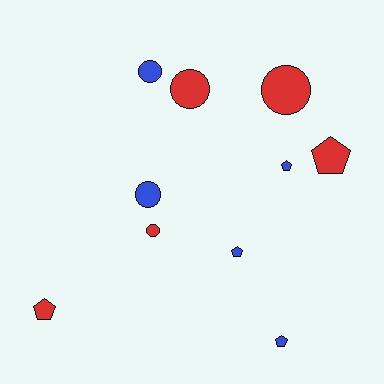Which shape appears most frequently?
Circle, with 5 objects.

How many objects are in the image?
There are 10 objects.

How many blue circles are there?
There are 2 blue circles.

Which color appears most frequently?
Blue, with 5 objects.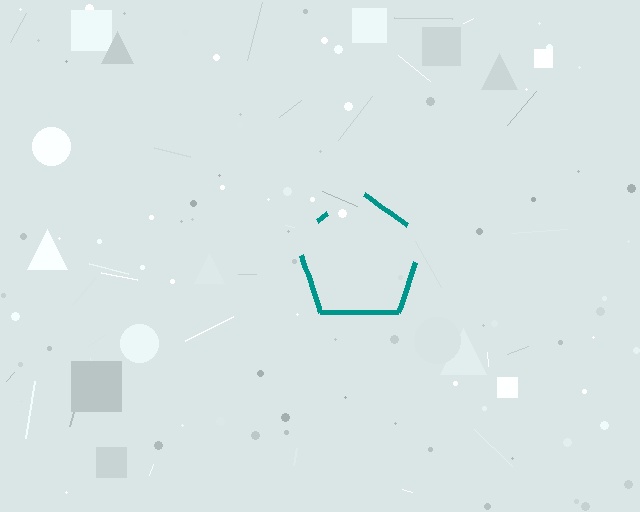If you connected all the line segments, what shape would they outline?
They would outline a pentagon.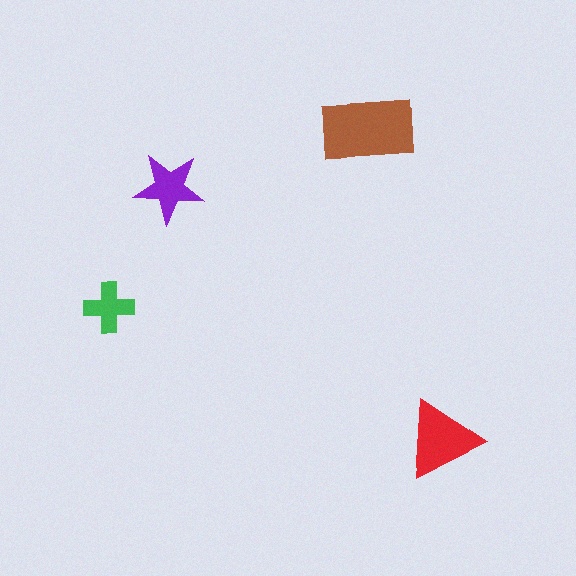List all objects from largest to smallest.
The brown rectangle, the red triangle, the purple star, the green cross.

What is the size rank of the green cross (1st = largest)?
4th.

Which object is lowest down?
The red triangle is bottommost.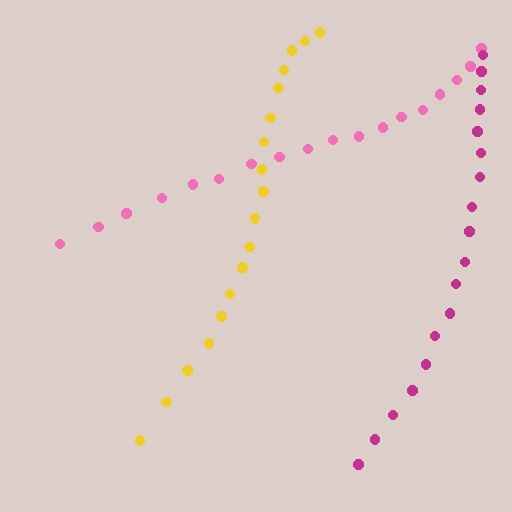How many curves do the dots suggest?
There are 3 distinct paths.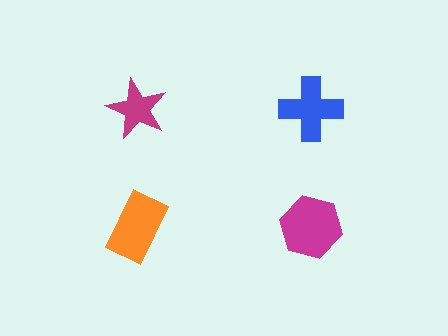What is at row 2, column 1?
An orange rectangle.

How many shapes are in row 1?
2 shapes.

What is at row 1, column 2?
A blue cross.